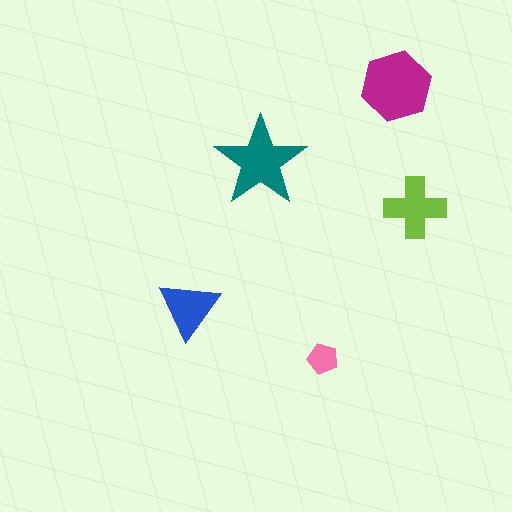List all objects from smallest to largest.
The pink pentagon, the blue triangle, the lime cross, the teal star, the magenta hexagon.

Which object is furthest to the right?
The lime cross is rightmost.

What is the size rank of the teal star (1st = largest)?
2nd.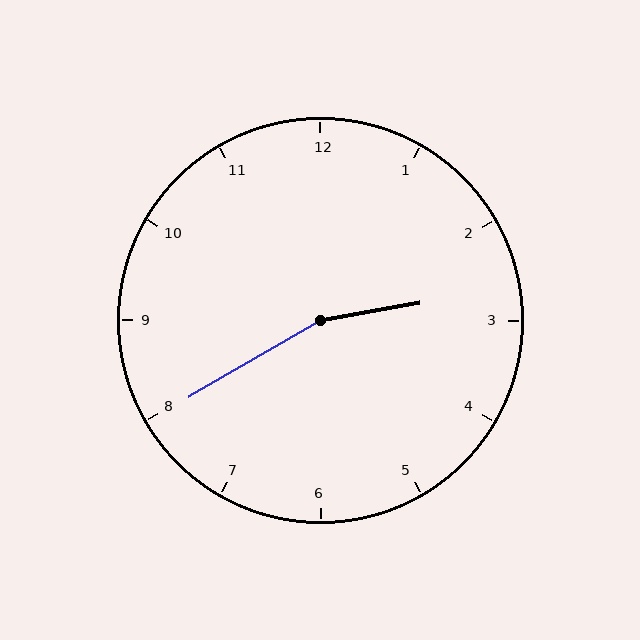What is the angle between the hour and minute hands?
Approximately 160 degrees.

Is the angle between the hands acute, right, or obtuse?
It is obtuse.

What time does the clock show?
2:40.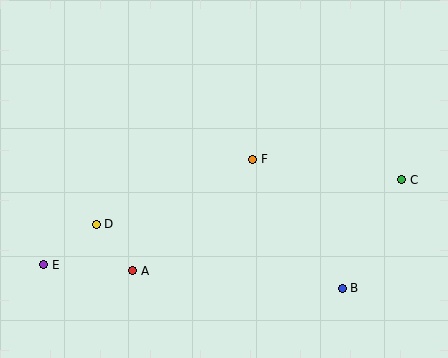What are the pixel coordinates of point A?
Point A is at (133, 271).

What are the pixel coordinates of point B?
Point B is at (342, 288).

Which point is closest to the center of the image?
Point F at (253, 159) is closest to the center.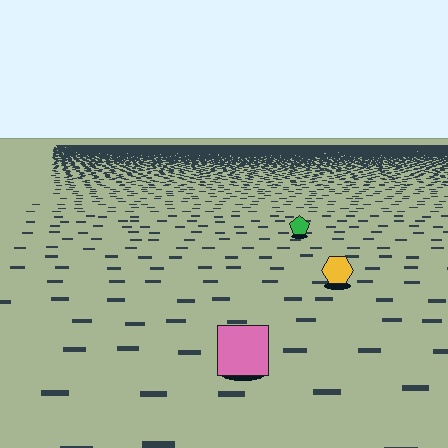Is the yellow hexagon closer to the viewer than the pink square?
No. The pink square is closer — you can tell from the texture gradient: the ground texture is coarser near it.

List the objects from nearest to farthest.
From nearest to farthest: the pink square, the yellow hexagon, the green pentagon.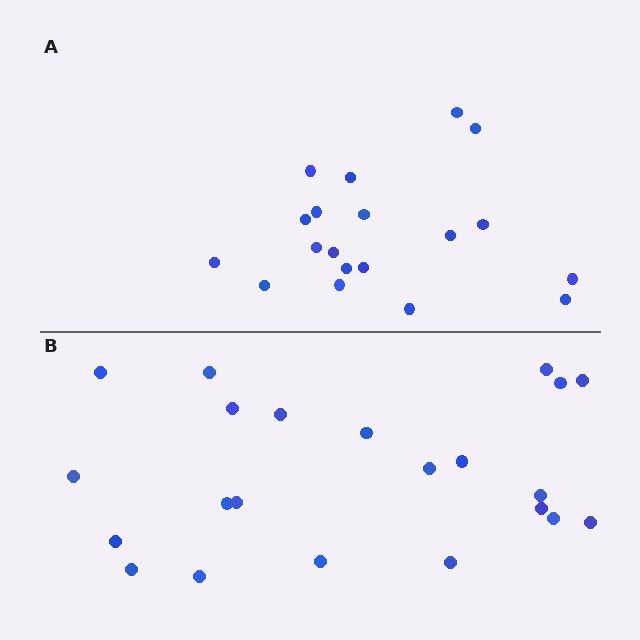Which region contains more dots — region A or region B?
Region B (the bottom region) has more dots.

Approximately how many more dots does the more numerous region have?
Region B has just a few more — roughly 2 or 3 more dots than region A.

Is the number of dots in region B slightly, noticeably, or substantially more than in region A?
Region B has only slightly more — the two regions are fairly close. The ratio is roughly 1.2 to 1.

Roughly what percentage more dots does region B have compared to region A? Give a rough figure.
About 15% more.